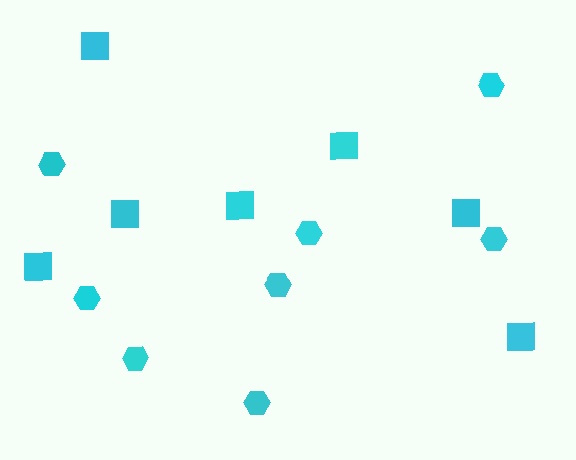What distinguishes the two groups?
There are 2 groups: one group of hexagons (8) and one group of squares (7).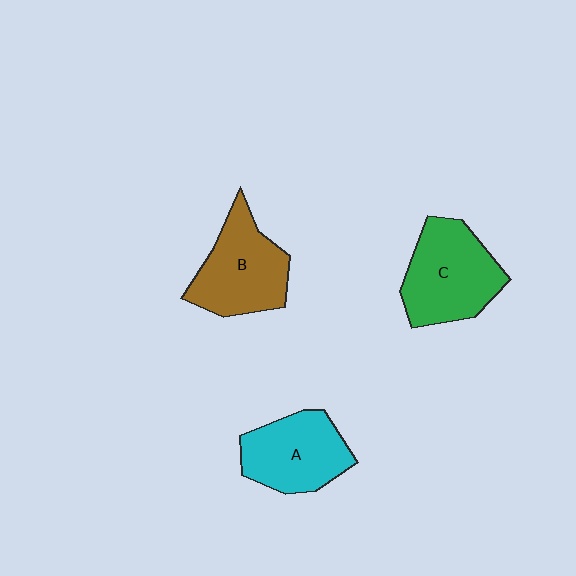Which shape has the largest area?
Shape C (green).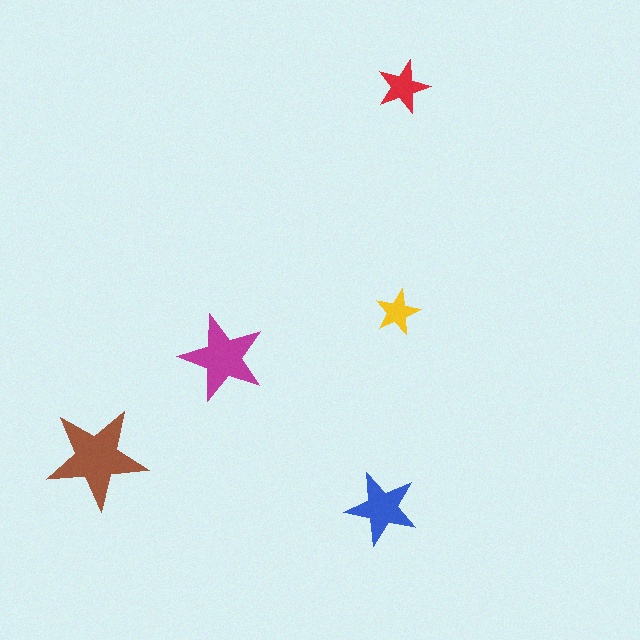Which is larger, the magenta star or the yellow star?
The magenta one.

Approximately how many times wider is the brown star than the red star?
About 2 times wider.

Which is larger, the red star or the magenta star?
The magenta one.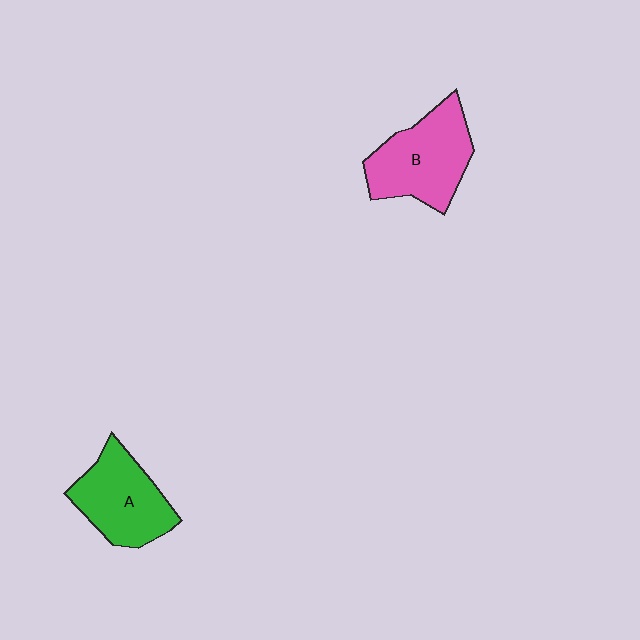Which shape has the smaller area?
Shape A (green).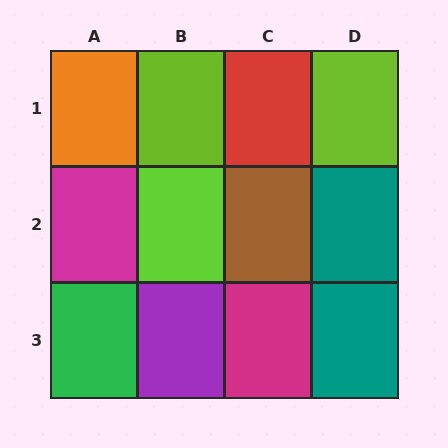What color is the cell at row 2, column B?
Lime.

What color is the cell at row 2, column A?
Magenta.